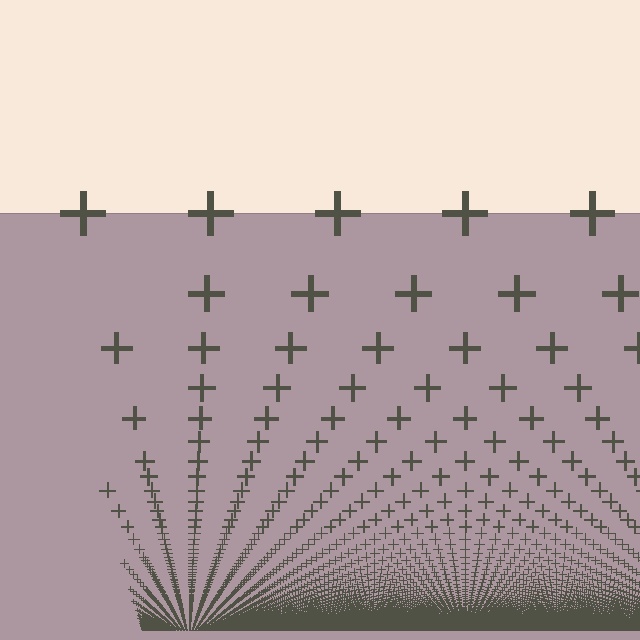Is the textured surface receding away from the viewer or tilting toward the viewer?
The surface appears to tilt toward the viewer. Texture elements get larger and sparser toward the top.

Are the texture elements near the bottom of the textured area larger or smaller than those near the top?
Smaller. The gradient is inverted — elements near the bottom are smaller and denser.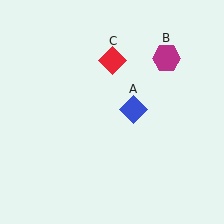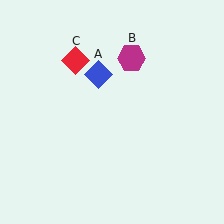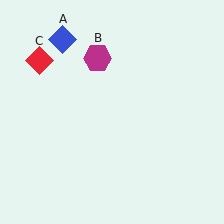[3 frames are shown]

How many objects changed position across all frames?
3 objects changed position: blue diamond (object A), magenta hexagon (object B), red diamond (object C).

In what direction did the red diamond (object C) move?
The red diamond (object C) moved left.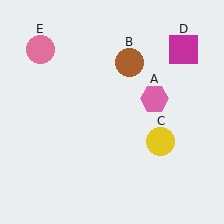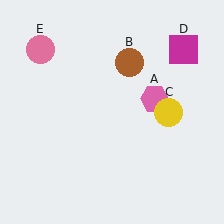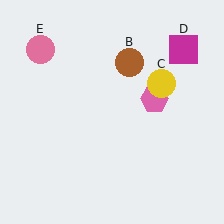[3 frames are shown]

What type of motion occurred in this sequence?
The yellow circle (object C) rotated counterclockwise around the center of the scene.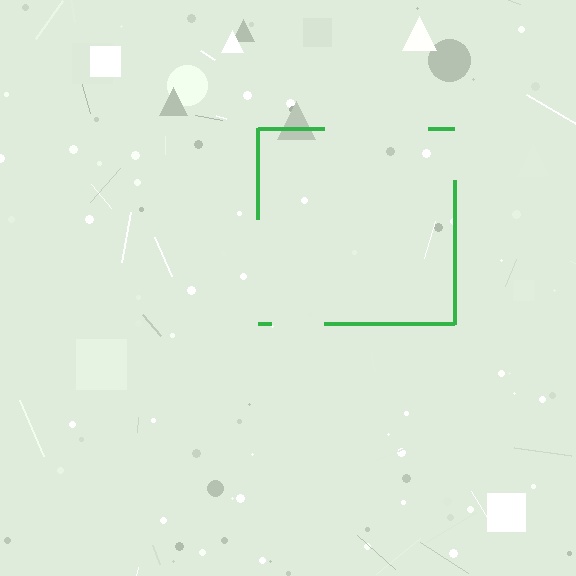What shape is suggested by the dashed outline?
The dashed outline suggests a square.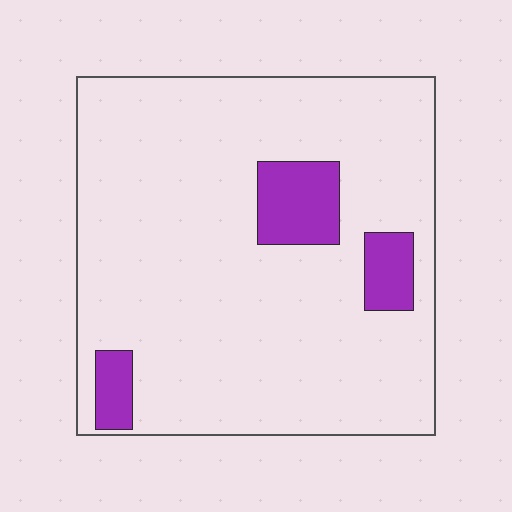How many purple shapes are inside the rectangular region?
3.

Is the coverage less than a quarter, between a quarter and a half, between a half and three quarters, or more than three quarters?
Less than a quarter.